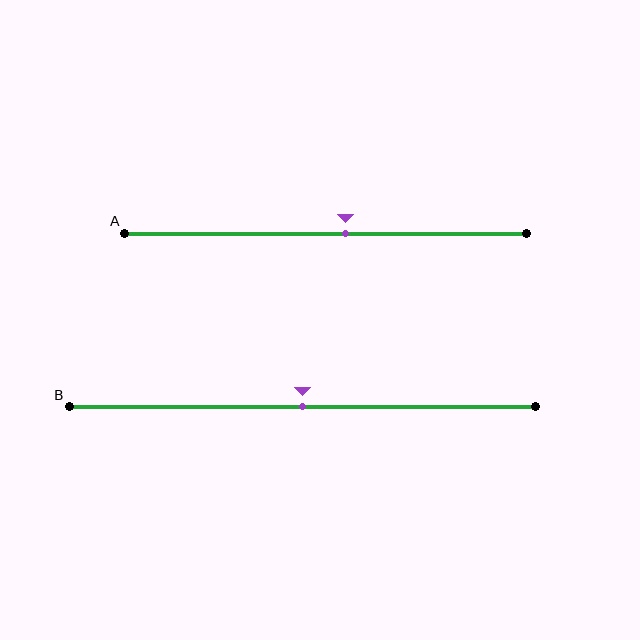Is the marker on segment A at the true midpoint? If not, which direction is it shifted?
No, the marker on segment A is shifted to the right by about 5% of the segment length.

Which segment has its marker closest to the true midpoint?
Segment B has its marker closest to the true midpoint.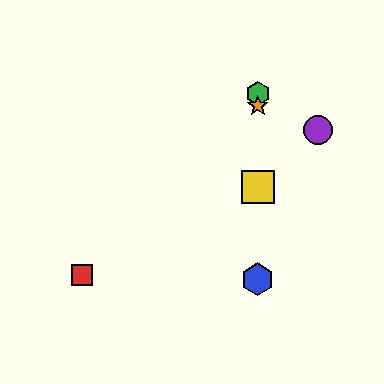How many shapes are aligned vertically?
4 shapes (the blue hexagon, the green hexagon, the yellow square, the orange star) are aligned vertically.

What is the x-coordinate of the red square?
The red square is at x≈82.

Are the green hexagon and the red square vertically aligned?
No, the green hexagon is at x≈258 and the red square is at x≈82.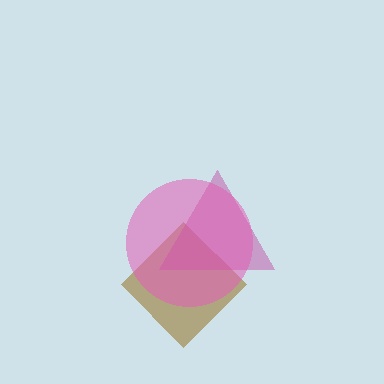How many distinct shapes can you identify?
There are 3 distinct shapes: a brown diamond, a magenta triangle, a pink circle.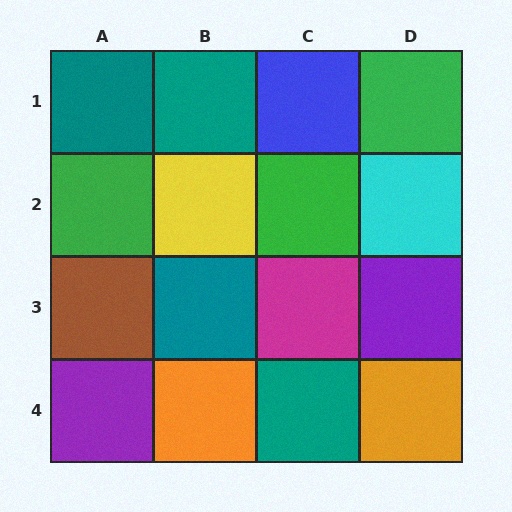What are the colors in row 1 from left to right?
Teal, teal, blue, green.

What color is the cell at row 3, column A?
Brown.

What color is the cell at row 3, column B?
Teal.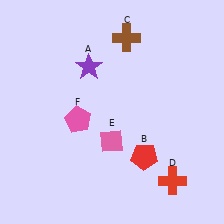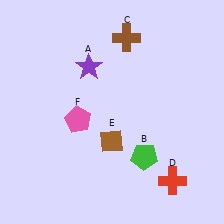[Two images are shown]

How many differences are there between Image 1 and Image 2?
There are 2 differences between the two images.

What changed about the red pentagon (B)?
In Image 1, B is red. In Image 2, it changed to green.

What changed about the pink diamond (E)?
In Image 1, E is pink. In Image 2, it changed to brown.